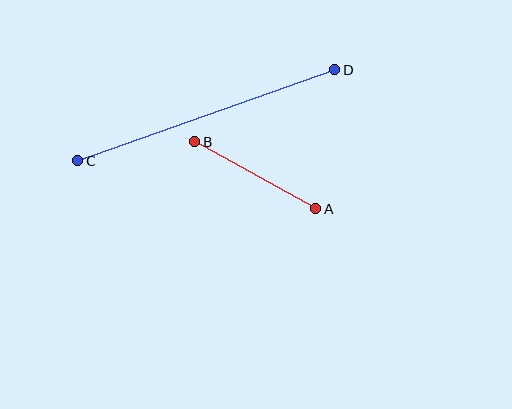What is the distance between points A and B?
The distance is approximately 138 pixels.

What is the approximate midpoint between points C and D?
The midpoint is at approximately (206, 115) pixels.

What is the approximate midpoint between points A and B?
The midpoint is at approximately (255, 175) pixels.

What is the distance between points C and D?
The distance is approximately 272 pixels.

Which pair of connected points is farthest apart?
Points C and D are farthest apart.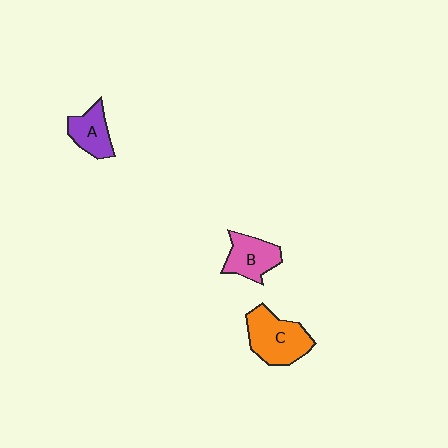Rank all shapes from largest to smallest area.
From largest to smallest: C (orange), B (pink), A (purple).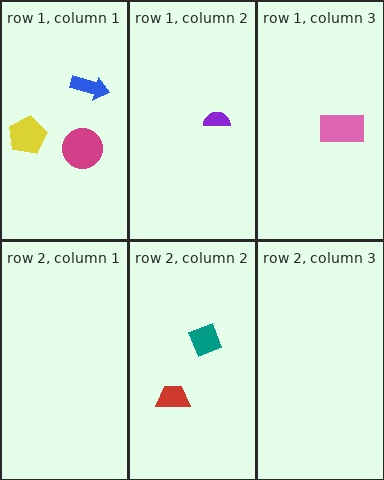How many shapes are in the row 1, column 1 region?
3.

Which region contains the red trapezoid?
The row 2, column 2 region.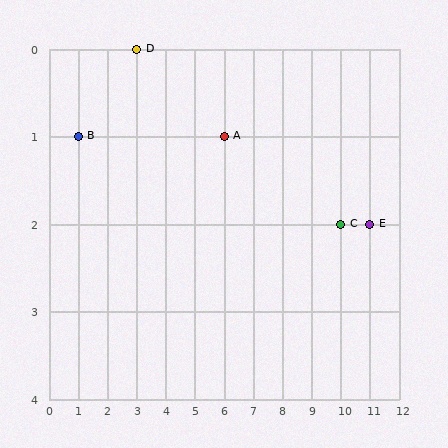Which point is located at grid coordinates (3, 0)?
Point D is at (3, 0).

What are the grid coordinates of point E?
Point E is at grid coordinates (11, 2).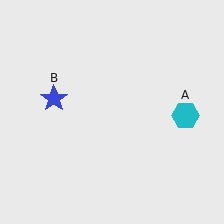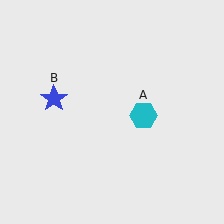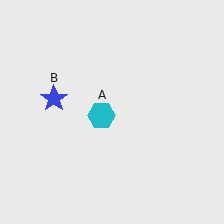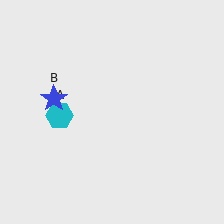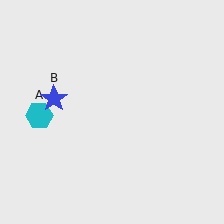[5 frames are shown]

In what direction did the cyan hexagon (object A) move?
The cyan hexagon (object A) moved left.